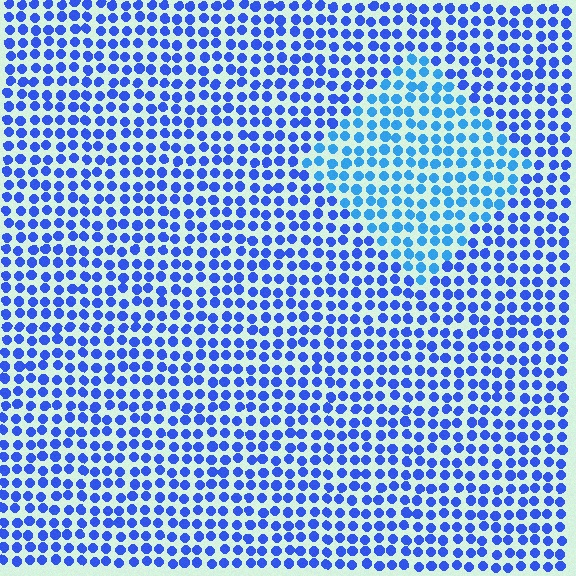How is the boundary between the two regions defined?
The boundary is defined purely by a slight shift in hue (about 25 degrees). Spacing, size, and orientation are identical on both sides.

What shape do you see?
I see a diamond.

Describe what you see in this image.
The image is filled with small blue elements in a uniform arrangement. A diamond-shaped region is visible where the elements are tinted to a slightly different hue, forming a subtle color boundary.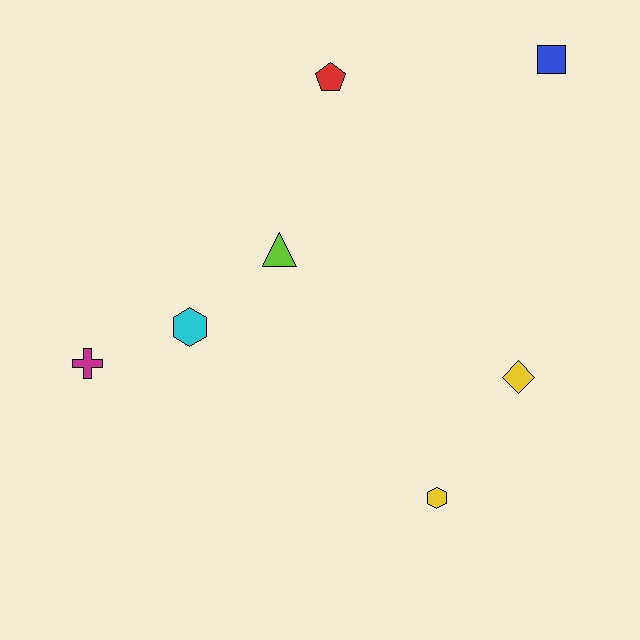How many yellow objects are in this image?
There are 2 yellow objects.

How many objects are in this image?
There are 7 objects.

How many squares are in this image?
There is 1 square.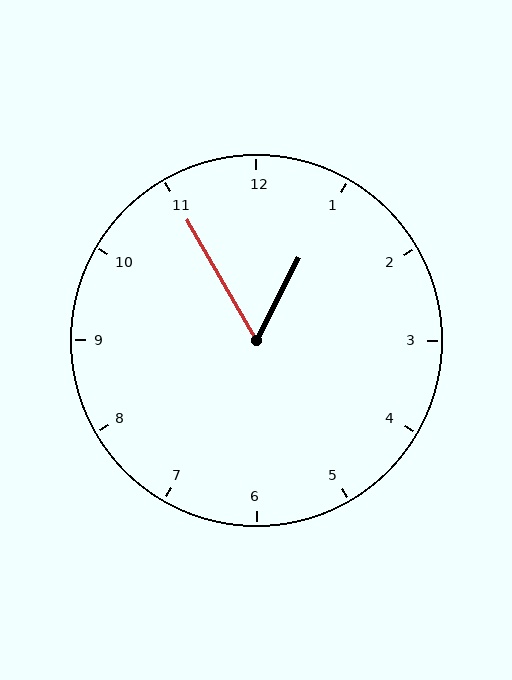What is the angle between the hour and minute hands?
Approximately 58 degrees.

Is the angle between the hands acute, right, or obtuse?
It is acute.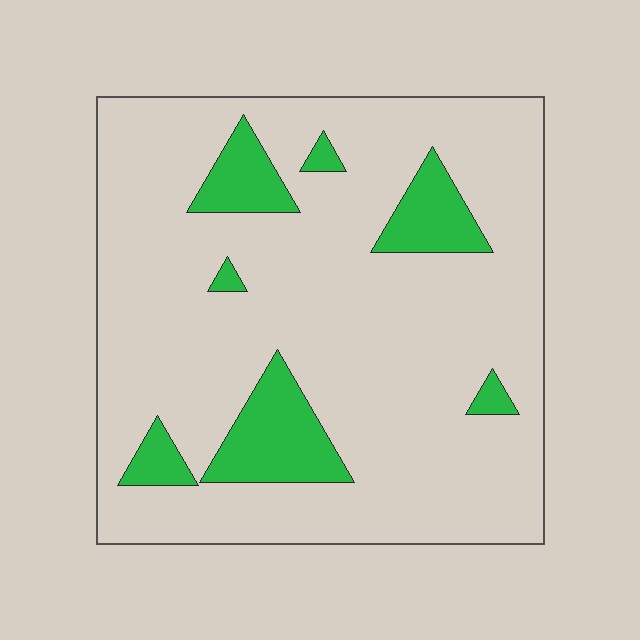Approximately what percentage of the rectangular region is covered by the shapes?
Approximately 15%.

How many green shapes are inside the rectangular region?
7.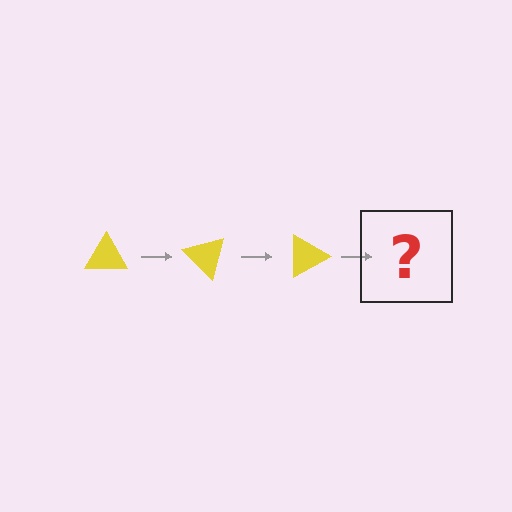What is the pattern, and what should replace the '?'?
The pattern is that the triangle rotates 45 degrees each step. The '?' should be a yellow triangle rotated 135 degrees.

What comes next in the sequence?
The next element should be a yellow triangle rotated 135 degrees.